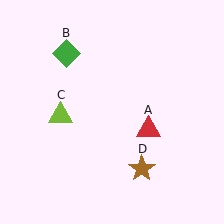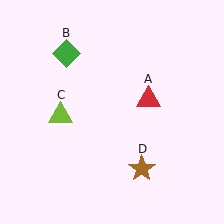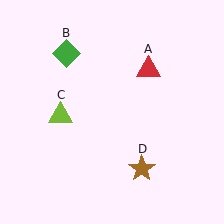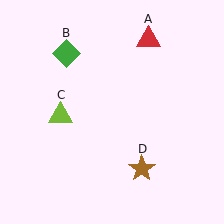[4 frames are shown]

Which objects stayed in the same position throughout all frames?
Green diamond (object B) and lime triangle (object C) and brown star (object D) remained stationary.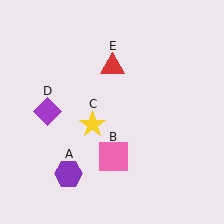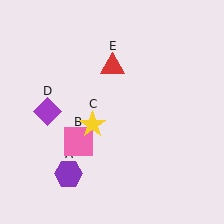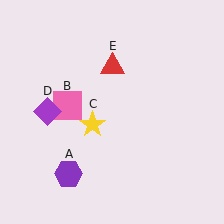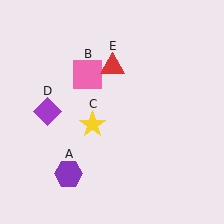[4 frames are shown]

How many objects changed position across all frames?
1 object changed position: pink square (object B).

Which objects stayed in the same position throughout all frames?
Purple hexagon (object A) and yellow star (object C) and purple diamond (object D) and red triangle (object E) remained stationary.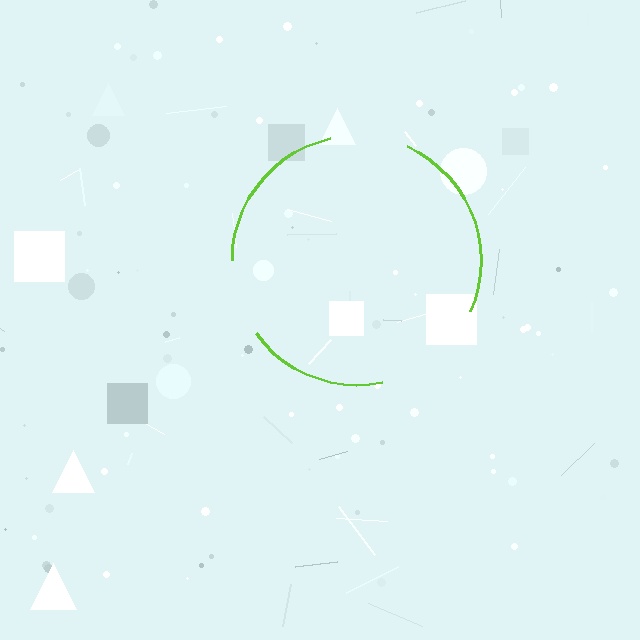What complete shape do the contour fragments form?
The contour fragments form a circle.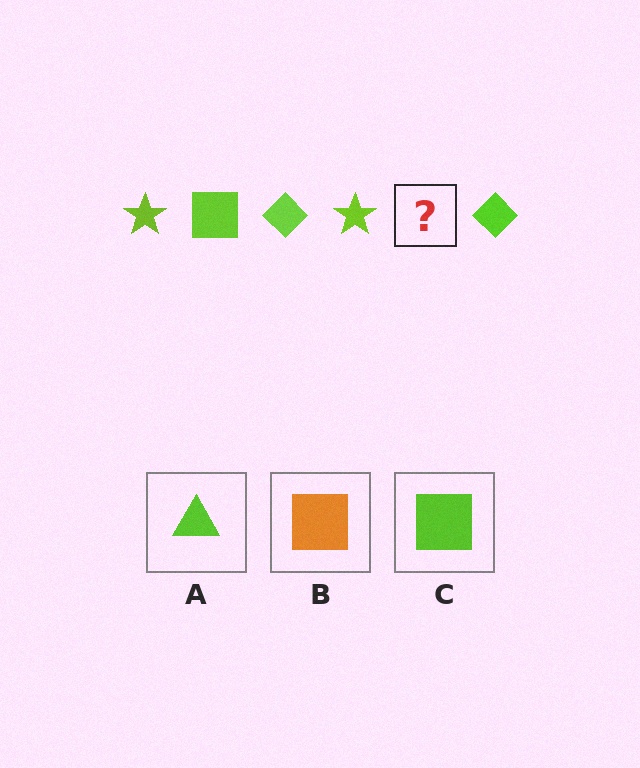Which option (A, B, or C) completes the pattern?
C.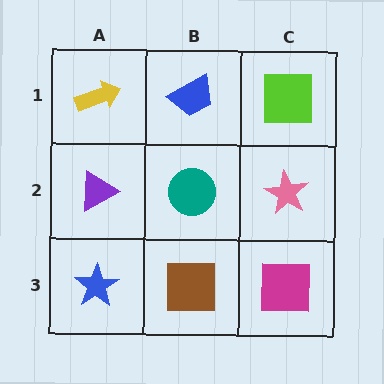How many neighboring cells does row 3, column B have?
3.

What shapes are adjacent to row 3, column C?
A pink star (row 2, column C), a brown square (row 3, column B).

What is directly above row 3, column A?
A purple triangle.